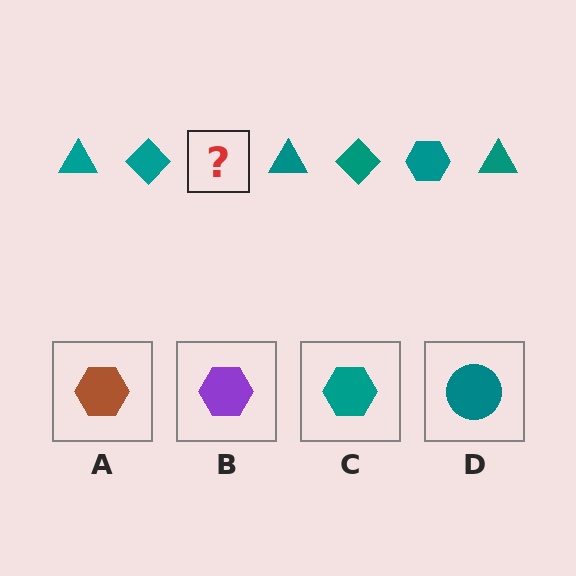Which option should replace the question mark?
Option C.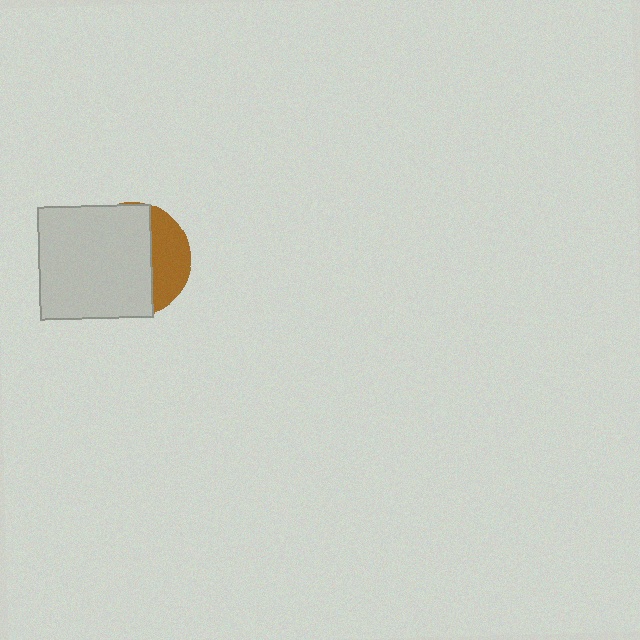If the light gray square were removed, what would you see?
You would see the complete brown circle.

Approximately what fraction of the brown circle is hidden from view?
Roughly 70% of the brown circle is hidden behind the light gray square.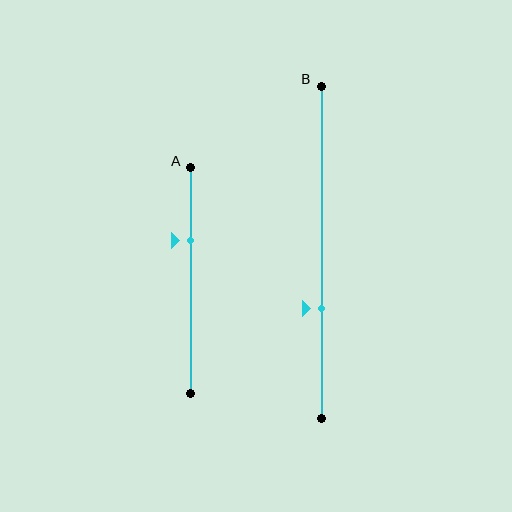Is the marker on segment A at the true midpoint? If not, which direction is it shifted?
No, the marker on segment A is shifted upward by about 18% of the segment length.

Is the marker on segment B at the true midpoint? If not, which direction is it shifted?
No, the marker on segment B is shifted downward by about 17% of the segment length.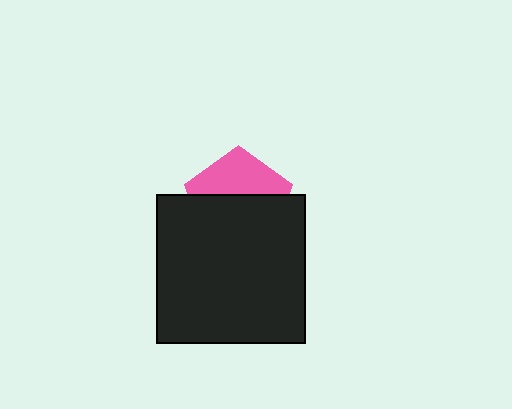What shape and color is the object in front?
The object in front is a black square.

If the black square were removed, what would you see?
You would see the complete pink pentagon.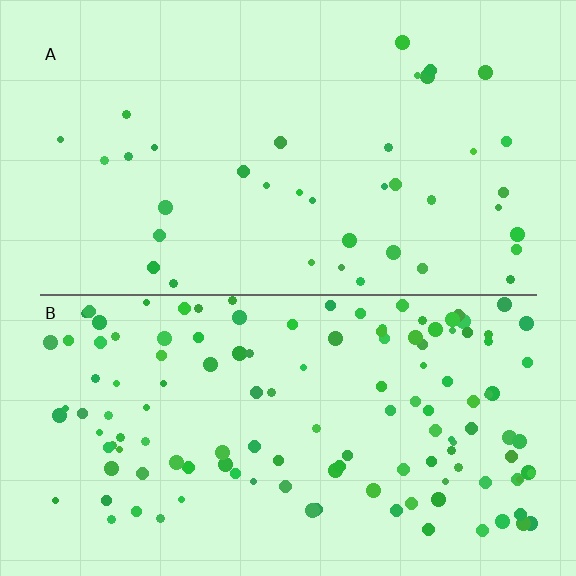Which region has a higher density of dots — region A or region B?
B (the bottom).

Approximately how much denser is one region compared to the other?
Approximately 3.3× — region B over region A.